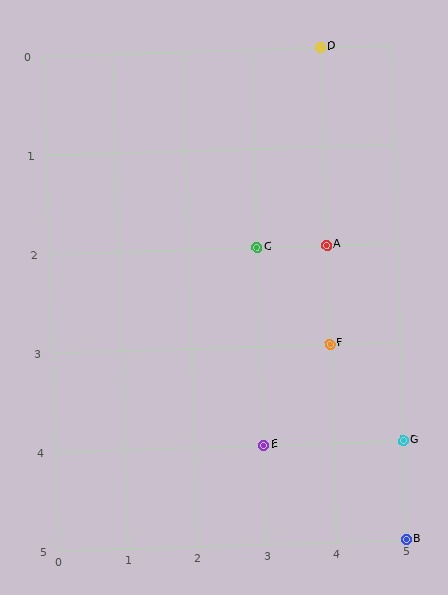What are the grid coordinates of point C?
Point C is at grid coordinates (3, 2).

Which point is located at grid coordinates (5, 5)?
Point B is at (5, 5).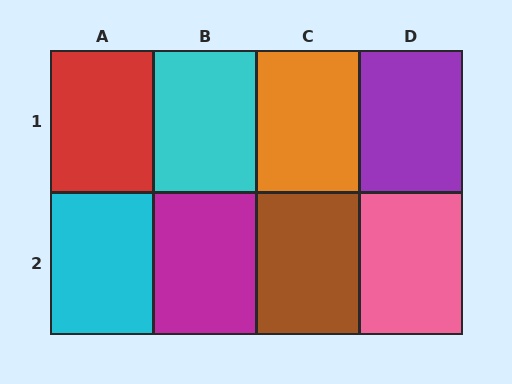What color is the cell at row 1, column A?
Red.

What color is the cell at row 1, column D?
Purple.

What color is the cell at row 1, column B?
Cyan.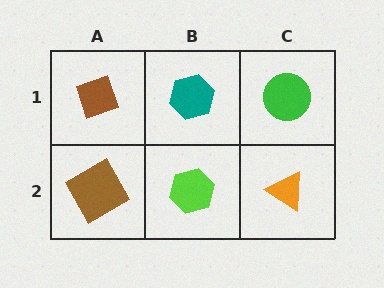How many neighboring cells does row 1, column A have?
2.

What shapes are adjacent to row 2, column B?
A teal hexagon (row 1, column B), a brown square (row 2, column A), an orange triangle (row 2, column C).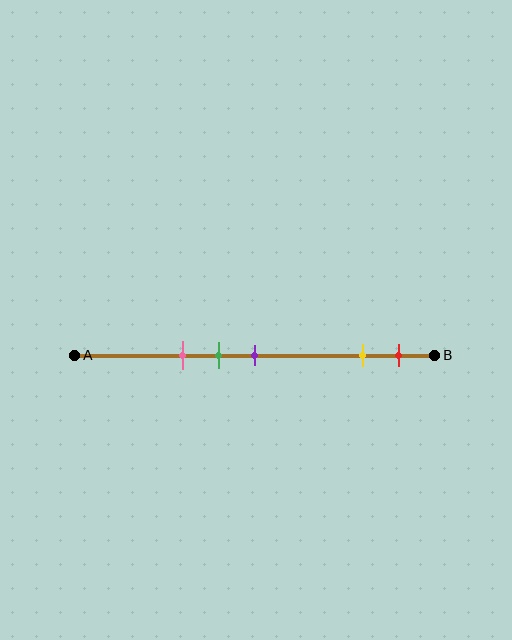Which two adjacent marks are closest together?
The green and purple marks are the closest adjacent pair.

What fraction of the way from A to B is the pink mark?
The pink mark is approximately 30% (0.3) of the way from A to B.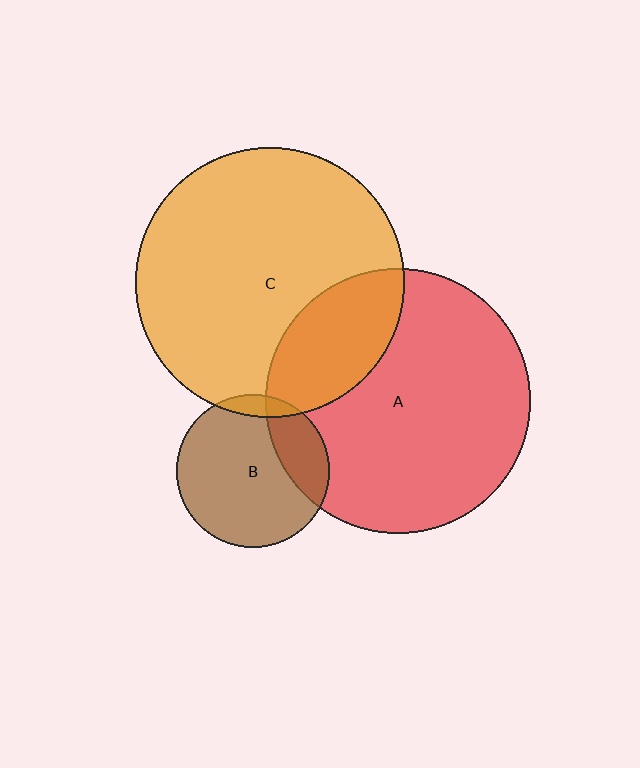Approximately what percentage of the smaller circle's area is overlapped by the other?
Approximately 25%.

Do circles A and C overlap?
Yes.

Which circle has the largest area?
Circle C (orange).